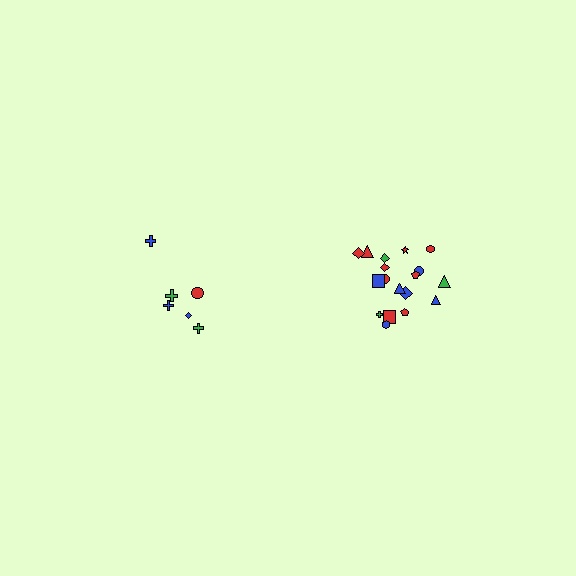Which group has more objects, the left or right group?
The right group.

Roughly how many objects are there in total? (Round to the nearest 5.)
Roughly 25 objects in total.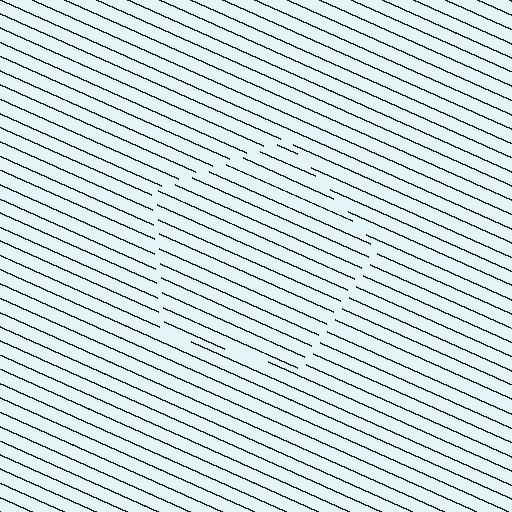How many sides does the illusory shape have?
5 sides — the line-ends trace a pentagon.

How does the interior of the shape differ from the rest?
The interior of the shape contains the same grating, shifted by half a period — the contour is defined by the phase discontinuity where line-ends from the inner and outer gratings abut.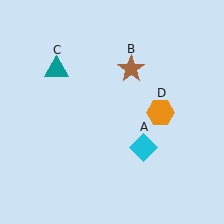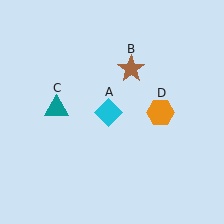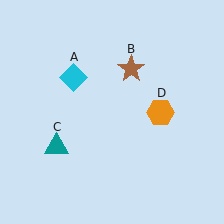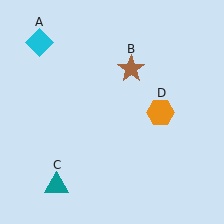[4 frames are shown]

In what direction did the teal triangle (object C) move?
The teal triangle (object C) moved down.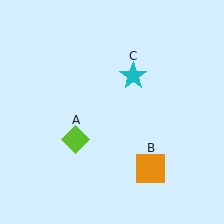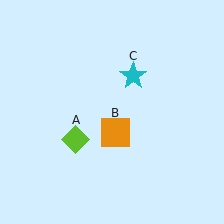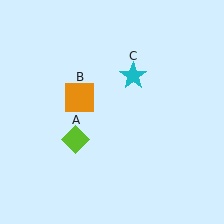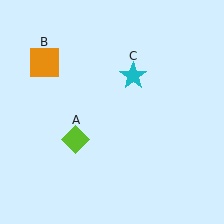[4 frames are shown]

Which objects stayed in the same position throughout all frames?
Lime diamond (object A) and cyan star (object C) remained stationary.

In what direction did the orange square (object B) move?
The orange square (object B) moved up and to the left.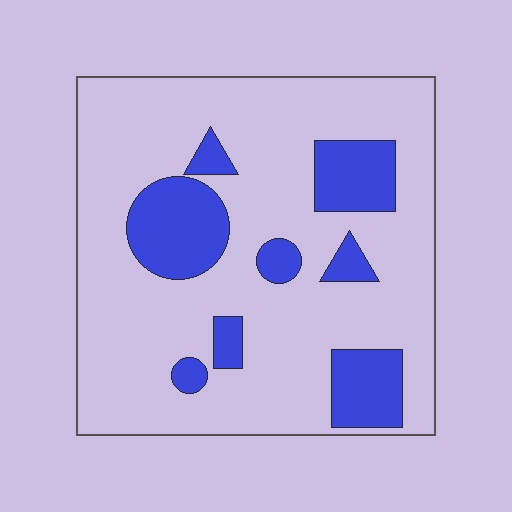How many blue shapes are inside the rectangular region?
8.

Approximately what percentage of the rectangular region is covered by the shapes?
Approximately 20%.